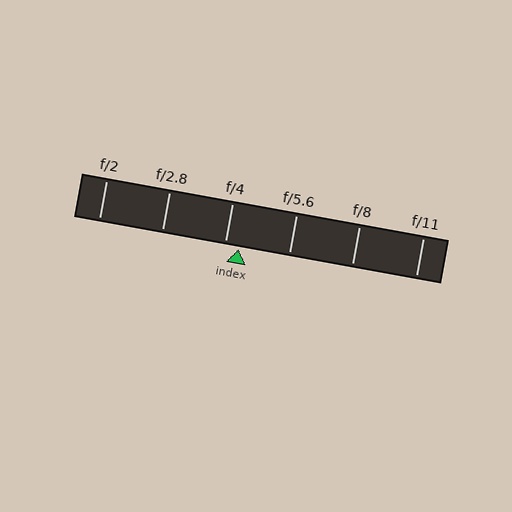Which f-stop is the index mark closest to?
The index mark is closest to f/4.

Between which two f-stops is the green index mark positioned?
The index mark is between f/4 and f/5.6.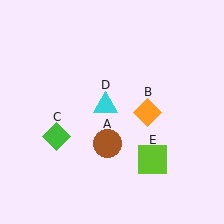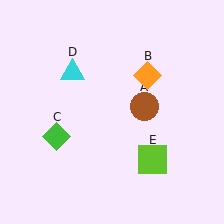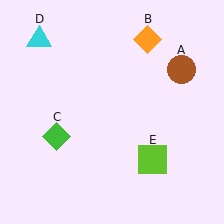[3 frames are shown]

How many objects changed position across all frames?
3 objects changed position: brown circle (object A), orange diamond (object B), cyan triangle (object D).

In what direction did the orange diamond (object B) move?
The orange diamond (object B) moved up.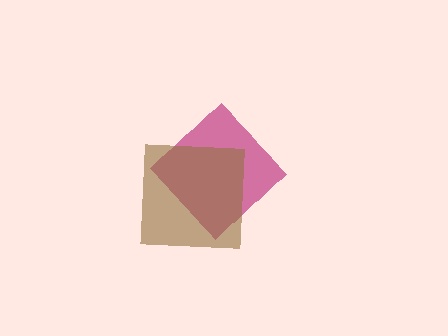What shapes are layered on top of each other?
The layered shapes are: a magenta diamond, a brown square.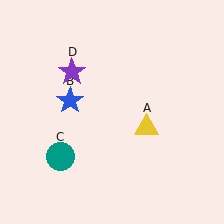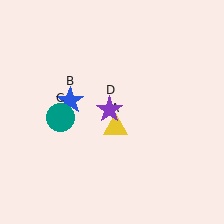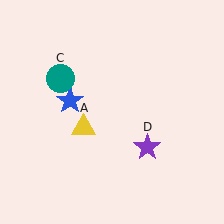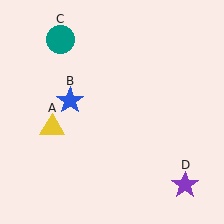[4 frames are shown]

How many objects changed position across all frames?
3 objects changed position: yellow triangle (object A), teal circle (object C), purple star (object D).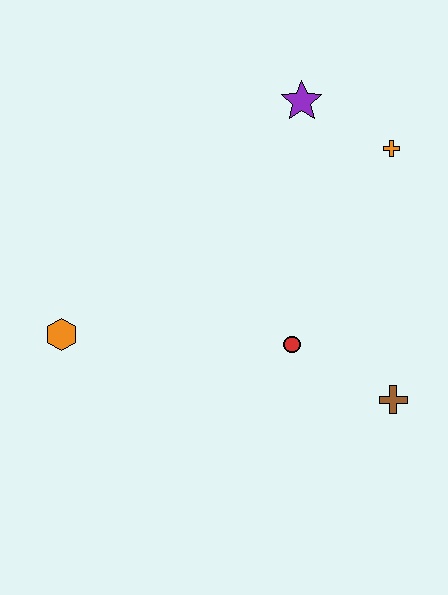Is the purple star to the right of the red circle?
Yes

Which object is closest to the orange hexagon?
The red circle is closest to the orange hexagon.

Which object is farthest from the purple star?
The orange hexagon is farthest from the purple star.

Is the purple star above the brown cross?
Yes